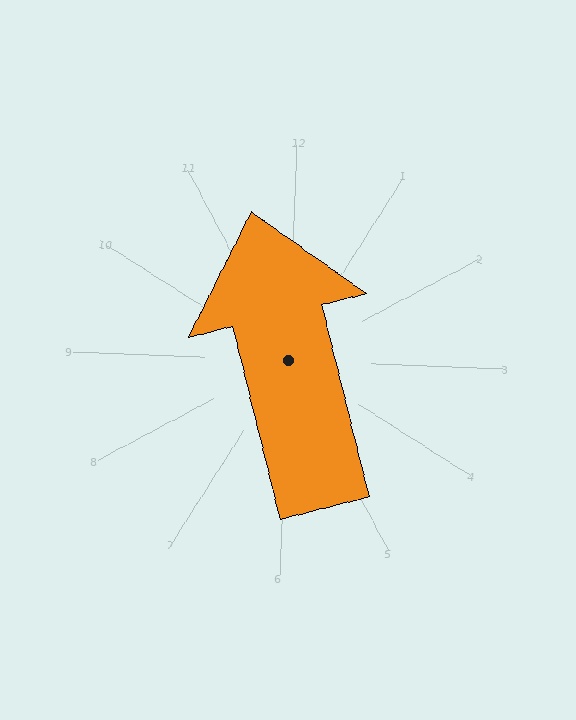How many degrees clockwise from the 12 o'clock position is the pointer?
Approximately 344 degrees.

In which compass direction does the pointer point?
North.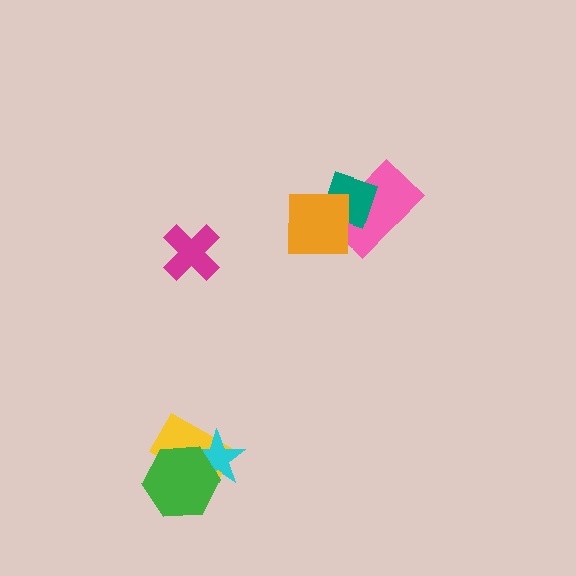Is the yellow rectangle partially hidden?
Yes, it is partially covered by another shape.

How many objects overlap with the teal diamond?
2 objects overlap with the teal diamond.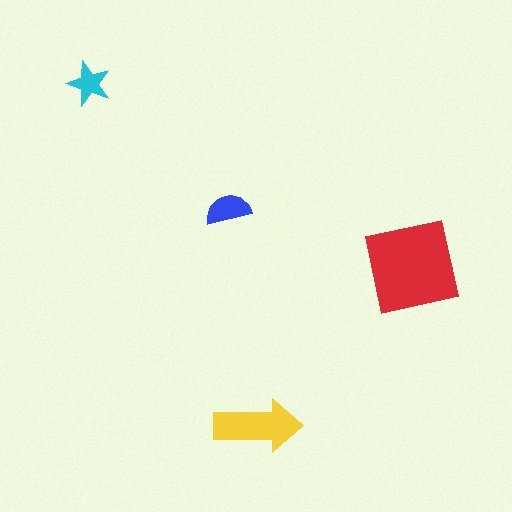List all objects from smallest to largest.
The cyan star, the blue semicircle, the yellow arrow, the red square.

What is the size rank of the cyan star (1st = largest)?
4th.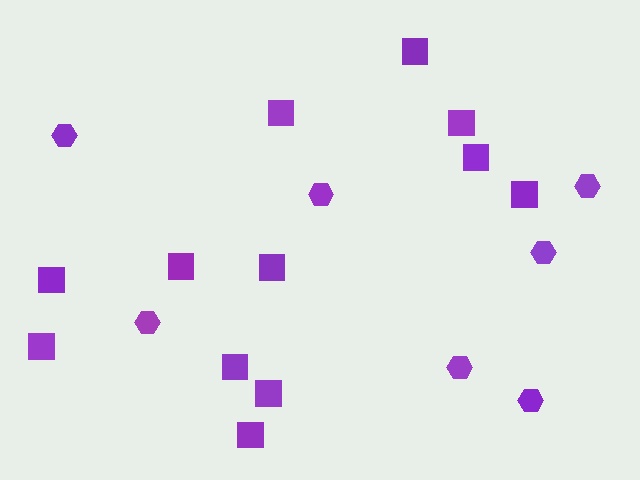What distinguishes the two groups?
There are 2 groups: one group of hexagons (7) and one group of squares (12).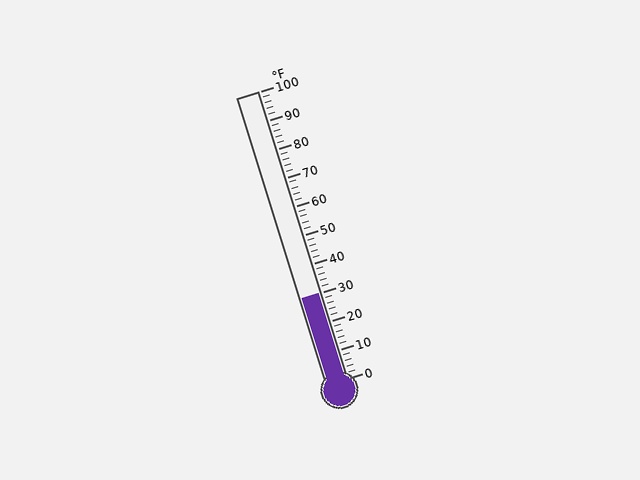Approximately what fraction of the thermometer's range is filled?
The thermometer is filled to approximately 30% of its range.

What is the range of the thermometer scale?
The thermometer scale ranges from 0°F to 100°F.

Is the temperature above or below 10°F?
The temperature is above 10°F.